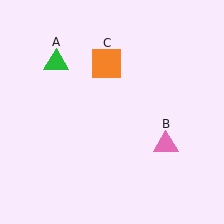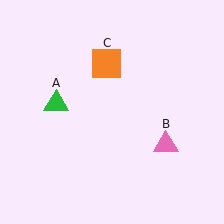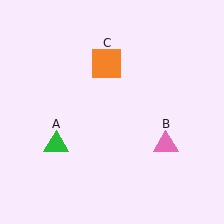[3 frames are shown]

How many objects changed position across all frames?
1 object changed position: green triangle (object A).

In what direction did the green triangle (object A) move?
The green triangle (object A) moved down.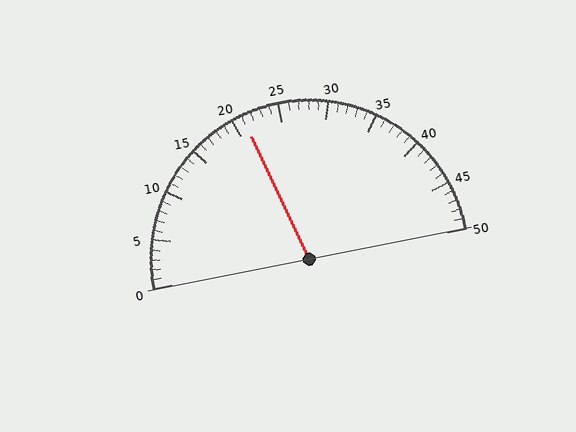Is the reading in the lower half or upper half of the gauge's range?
The reading is in the lower half of the range (0 to 50).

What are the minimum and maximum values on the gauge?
The gauge ranges from 0 to 50.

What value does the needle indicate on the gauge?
The needle indicates approximately 21.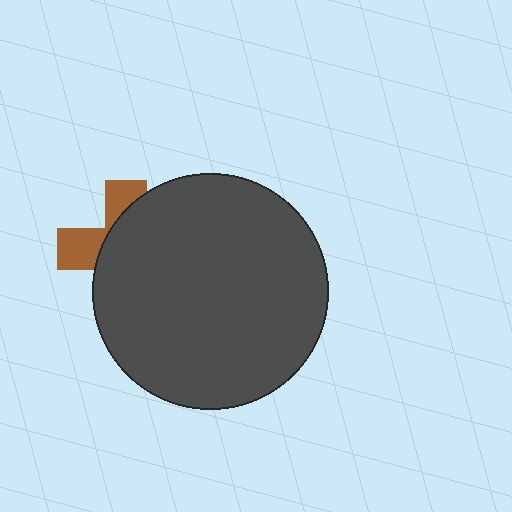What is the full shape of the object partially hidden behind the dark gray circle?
The partially hidden object is a brown cross.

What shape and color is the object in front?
The object in front is a dark gray circle.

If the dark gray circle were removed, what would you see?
You would see the complete brown cross.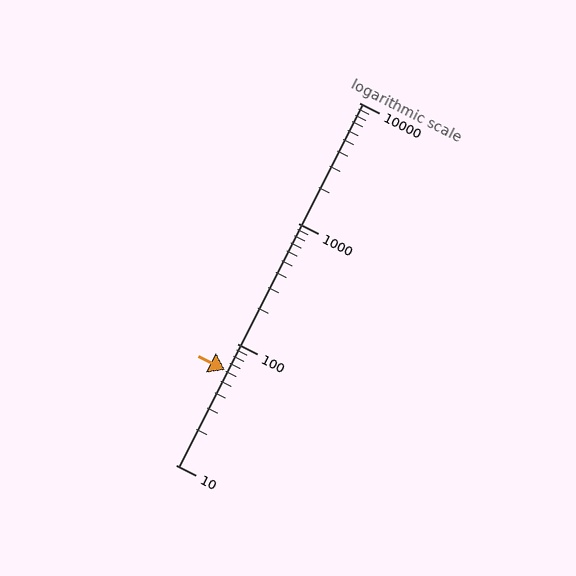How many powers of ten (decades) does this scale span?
The scale spans 3 decades, from 10 to 10000.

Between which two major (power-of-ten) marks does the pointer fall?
The pointer is between 10 and 100.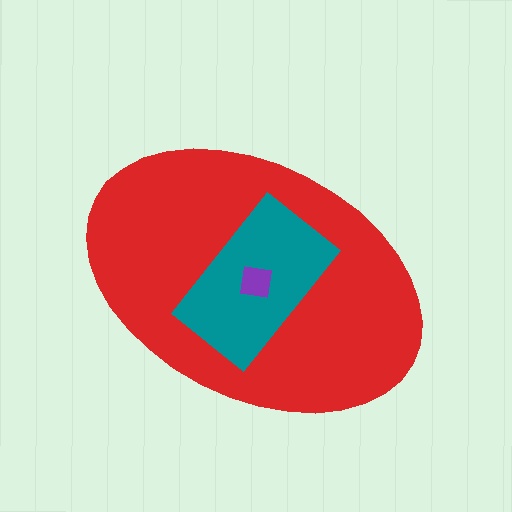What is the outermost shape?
The red ellipse.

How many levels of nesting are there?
3.